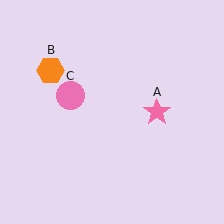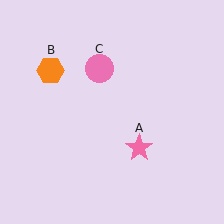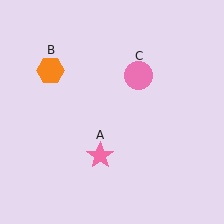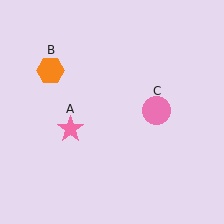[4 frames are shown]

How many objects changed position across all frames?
2 objects changed position: pink star (object A), pink circle (object C).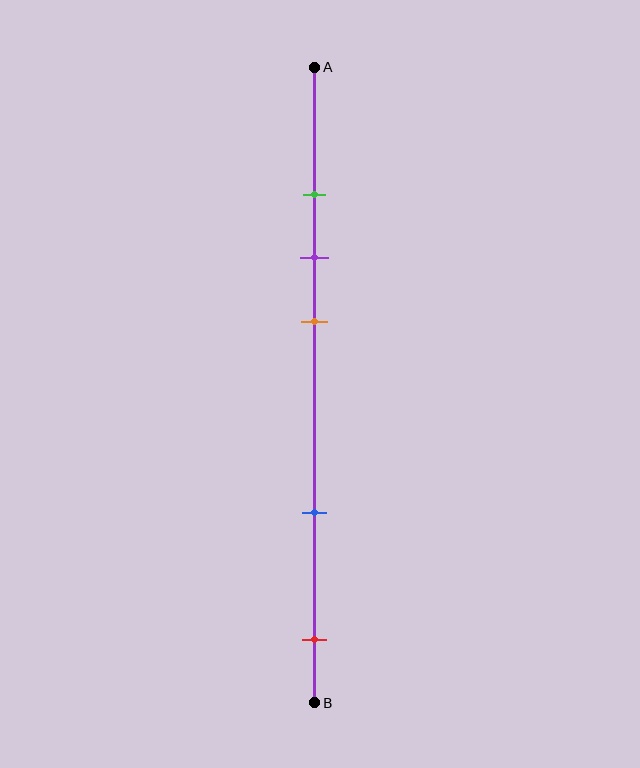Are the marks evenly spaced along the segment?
No, the marks are not evenly spaced.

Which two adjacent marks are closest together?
The green and purple marks are the closest adjacent pair.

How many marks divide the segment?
There are 5 marks dividing the segment.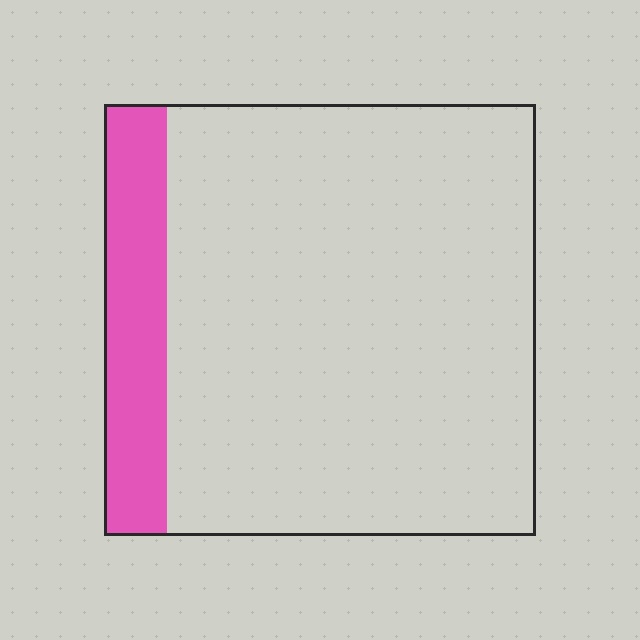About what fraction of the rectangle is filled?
About one sixth (1/6).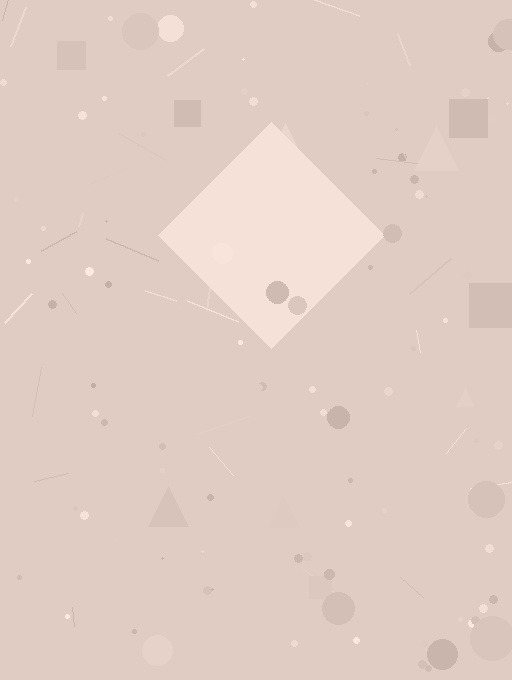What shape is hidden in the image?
A diamond is hidden in the image.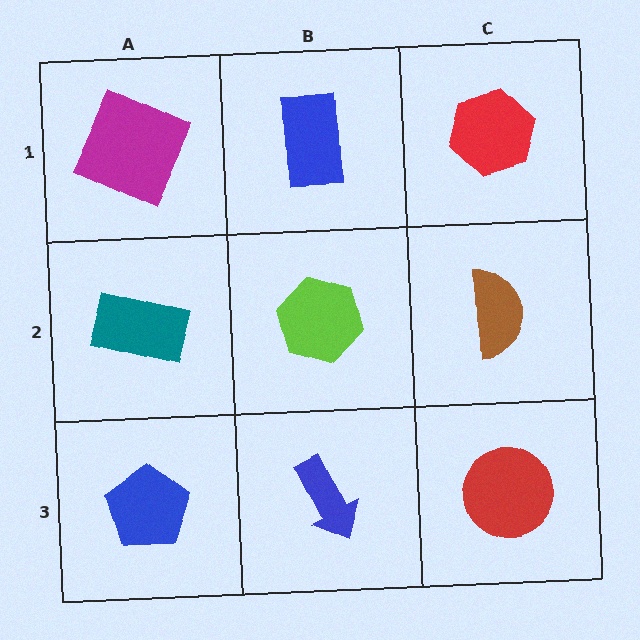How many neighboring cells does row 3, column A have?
2.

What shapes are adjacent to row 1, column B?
A lime hexagon (row 2, column B), a magenta square (row 1, column A), a red hexagon (row 1, column C).